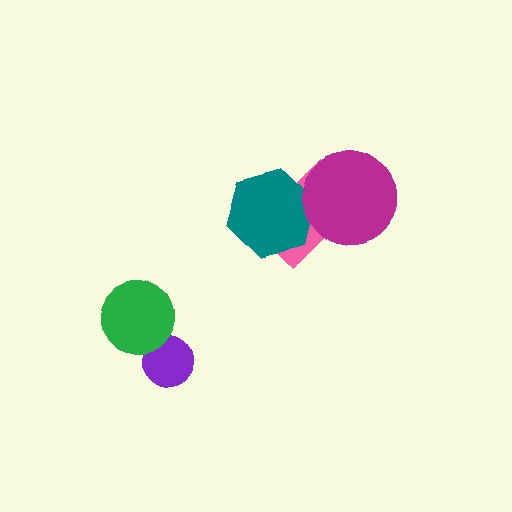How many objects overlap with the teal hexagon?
2 objects overlap with the teal hexagon.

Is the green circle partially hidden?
No, no other shape covers it.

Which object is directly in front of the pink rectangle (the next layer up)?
The teal hexagon is directly in front of the pink rectangle.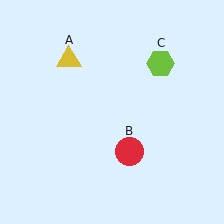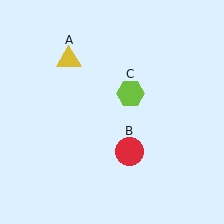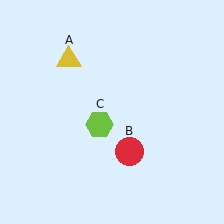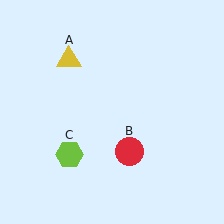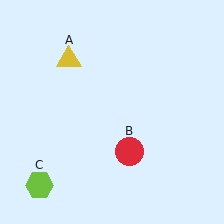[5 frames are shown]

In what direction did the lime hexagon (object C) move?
The lime hexagon (object C) moved down and to the left.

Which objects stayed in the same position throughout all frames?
Yellow triangle (object A) and red circle (object B) remained stationary.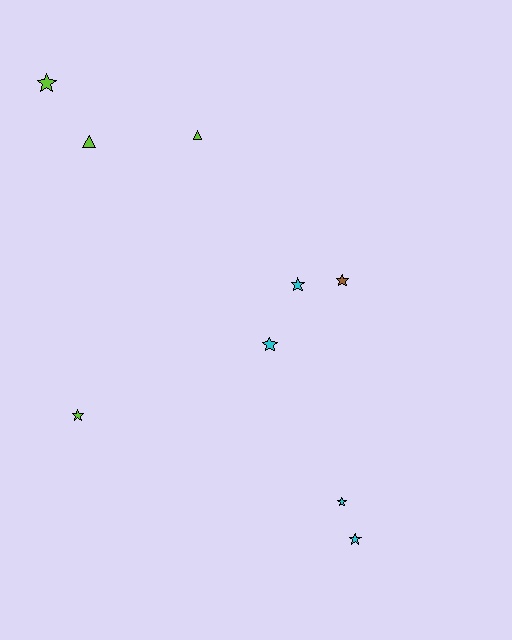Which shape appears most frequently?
Star, with 7 objects.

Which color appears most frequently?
Lime, with 4 objects.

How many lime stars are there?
There are 2 lime stars.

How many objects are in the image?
There are 9 objects.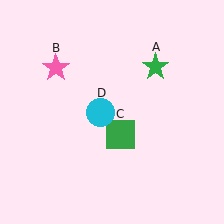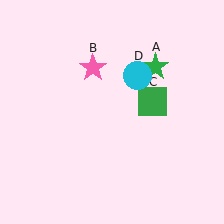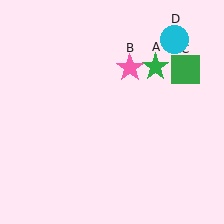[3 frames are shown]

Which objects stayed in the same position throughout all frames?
Green star (object A) remained stationary.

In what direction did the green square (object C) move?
The green square (object C) moved up and to the right.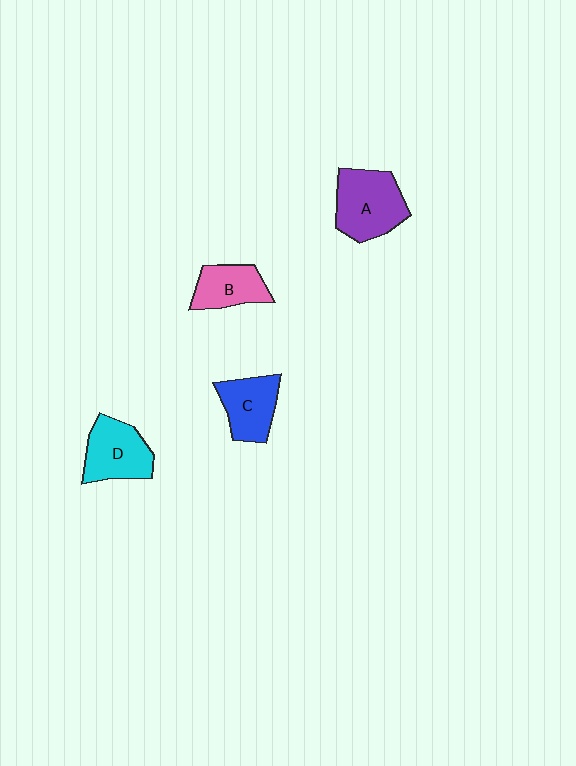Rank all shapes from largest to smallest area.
From largest to smallest: A (purple), D (cyan), C (blue), B (pink).